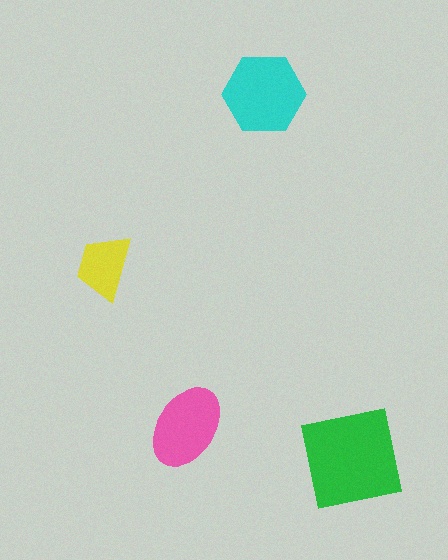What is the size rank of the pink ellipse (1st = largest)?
3rd.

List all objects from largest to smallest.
The green square, the cyan hexagon, the pink ellipse, the yellow trapezoid.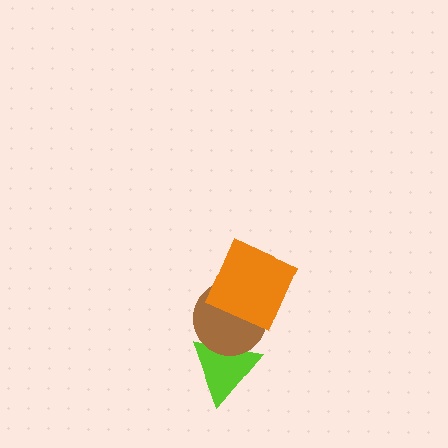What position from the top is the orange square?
The orange square is 1st from the top.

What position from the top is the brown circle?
The brown circle is 2nd from the top.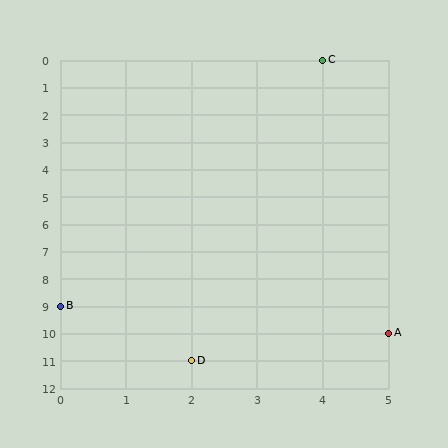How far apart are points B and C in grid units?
Points B and C are 4 columns and 9 rows apart (about 9.8 grid units diagonally).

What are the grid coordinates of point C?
Point C is at grid coordinates (4, 0).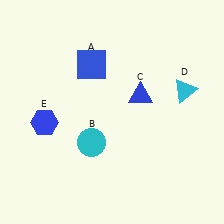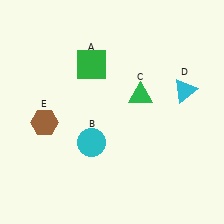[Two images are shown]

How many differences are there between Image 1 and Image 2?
There are 3 differences between the two images.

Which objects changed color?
A changed from blue to green. C changed from blue to green. E changed from blue to brown.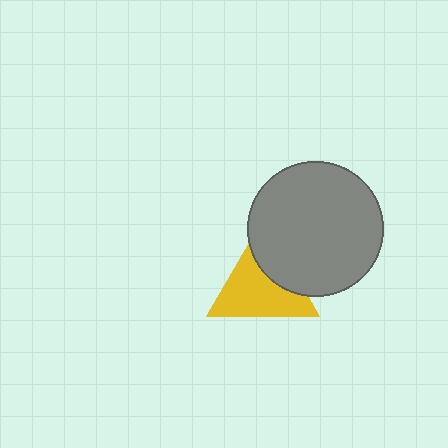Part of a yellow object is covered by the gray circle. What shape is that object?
It is a triangle.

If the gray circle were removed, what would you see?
You would see the complete yellow triangle.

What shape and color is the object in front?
The object in front is a gray circle.